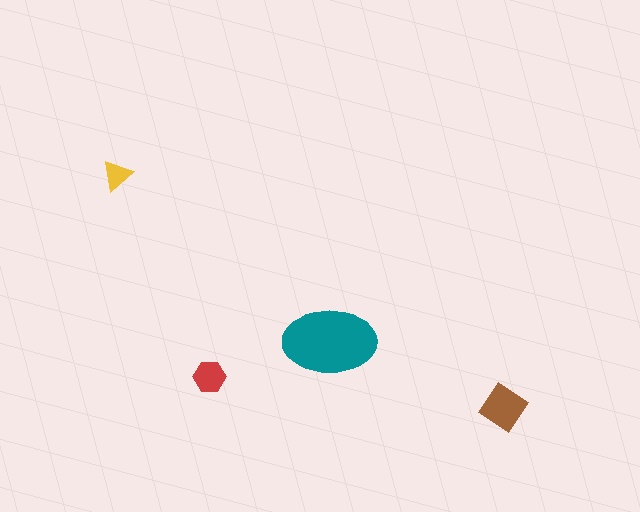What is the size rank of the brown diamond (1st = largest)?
2nd.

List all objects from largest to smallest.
The teal ellipse, the brown diamond, the red hexagon, the yellow triangle.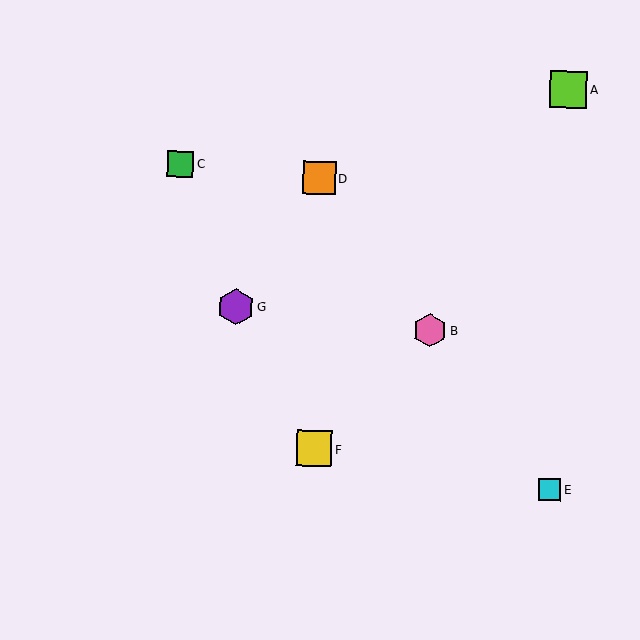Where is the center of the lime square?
The center of the lime square is at (568, 90).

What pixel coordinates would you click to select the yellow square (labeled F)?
Click at (314, 448) to select the yellow square F.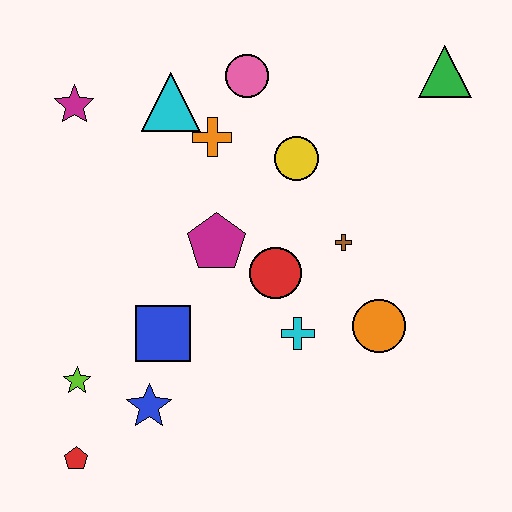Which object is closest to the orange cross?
The cyan triangle is closest to the orange cross.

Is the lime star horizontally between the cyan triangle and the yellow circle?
No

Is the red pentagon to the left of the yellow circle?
Yes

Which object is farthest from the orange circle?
The magenta star is farthest from the orange circle.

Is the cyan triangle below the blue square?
No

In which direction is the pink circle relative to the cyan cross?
The pink circle is above the cyan cross.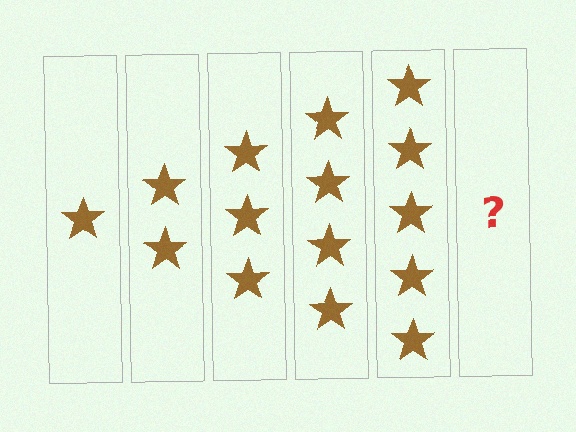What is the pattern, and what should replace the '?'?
The pattern is that each step adds one more star. The '?' should be 6 stars.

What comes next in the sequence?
The next element should be 6 stars.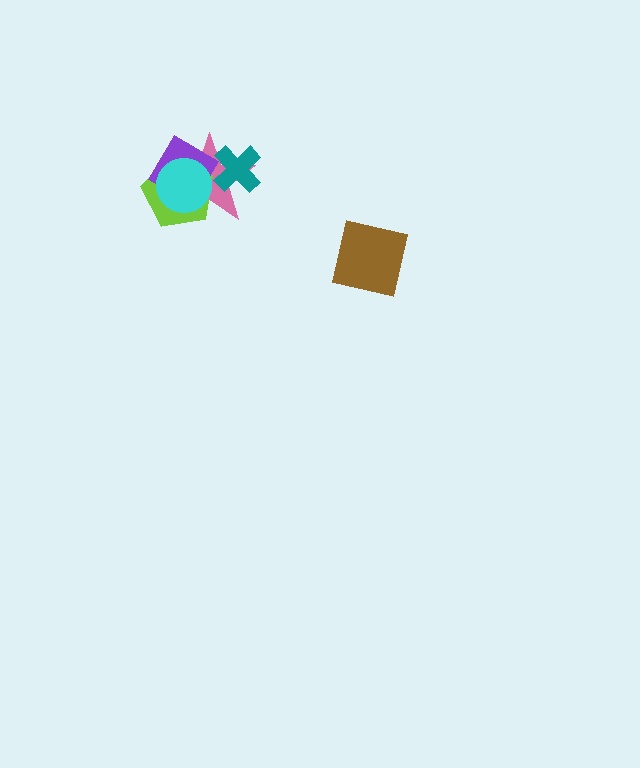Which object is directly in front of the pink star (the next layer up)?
The teal cross is directly in front of the pink star.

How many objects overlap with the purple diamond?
4 objects overlap with the purple diamond.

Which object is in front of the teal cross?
The purple diamond is in front of the teal cross.